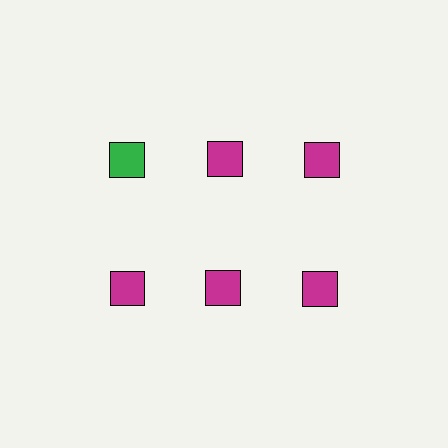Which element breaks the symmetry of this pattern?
The green square in the top row, leftmost column breaks the symmetry. All other shapes are magenta squares.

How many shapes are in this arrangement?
There are 6 shapes arranged in a grid pattern.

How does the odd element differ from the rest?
It has a different color: green instead of magenta.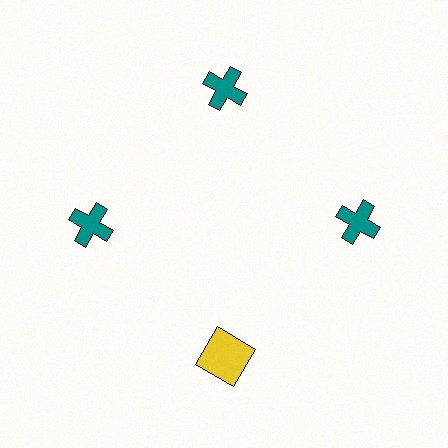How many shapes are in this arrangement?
There are 4 shapes arranged in a ring pattern.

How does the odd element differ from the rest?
It differs in both color (yellow instead of teal) and shape (square instead of cross).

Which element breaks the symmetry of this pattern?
The yellow square at roughly the 6 o'clock position breaks the symmetry. All other shapes are teal crosses.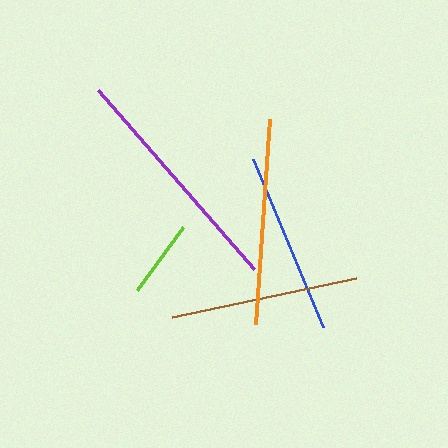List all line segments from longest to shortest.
From longest to shortest: purple, orange, brown, blue, lime.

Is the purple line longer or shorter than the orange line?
The purple line is longer than the orange line.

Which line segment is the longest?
The purple line is the longest at approximately 237 pixels.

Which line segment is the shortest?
The lime line is the shortest at approximately 78 pixels.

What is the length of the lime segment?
The lime segment is approximately 78 pixels long.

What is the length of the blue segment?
The blue segment is approximately 182 pixels long.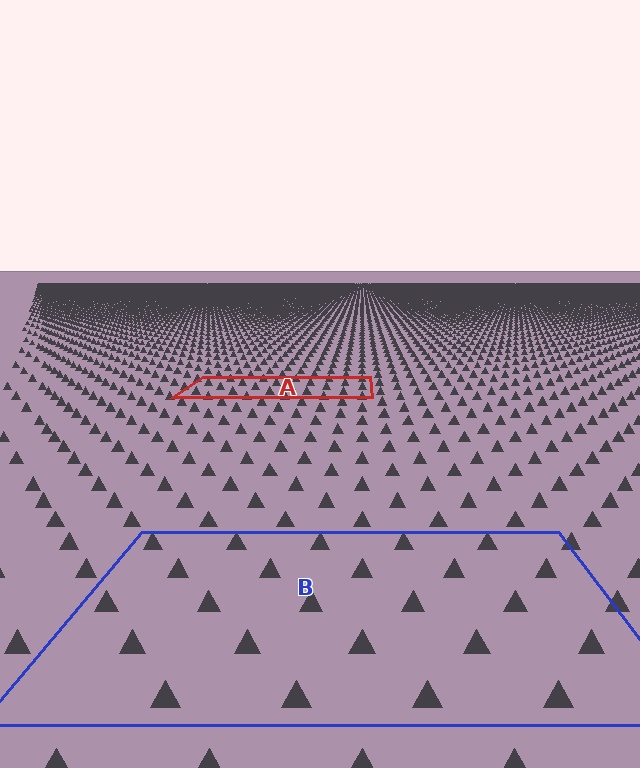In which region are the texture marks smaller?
The texture marks are smaller in region A, because it is farther away.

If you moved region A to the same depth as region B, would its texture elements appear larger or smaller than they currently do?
They would appear larger. At a closer depth, the same texture elements are projected at a bigger on-screen size.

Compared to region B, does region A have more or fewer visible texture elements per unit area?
Region A has more texture elements per unit area — they are packed more densely because it is farther away.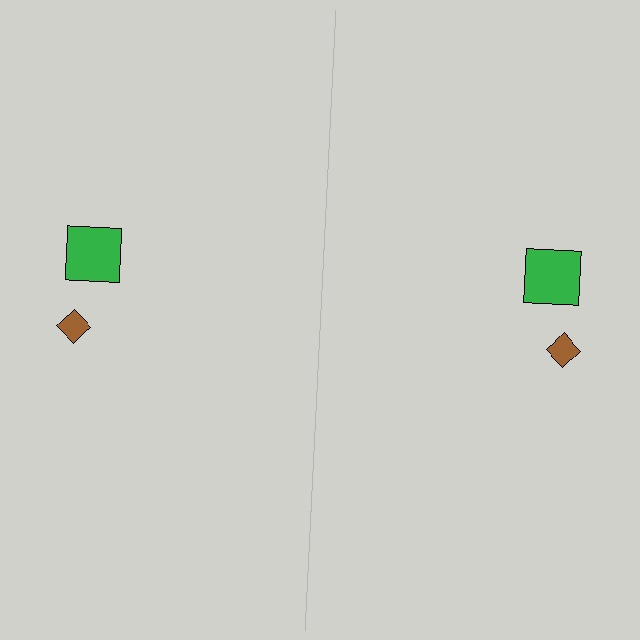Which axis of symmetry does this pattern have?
The pattern has a vertical axis of symmetry running through the center of the image.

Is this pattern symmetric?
Yes, this pattern has bilateral (reflection) symmetry.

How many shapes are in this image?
There are 4 shapes in this image.